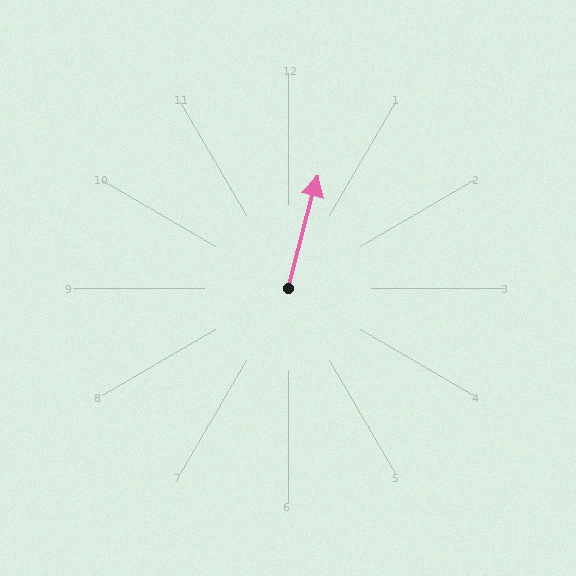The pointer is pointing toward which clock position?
Roughly 12 o'clock.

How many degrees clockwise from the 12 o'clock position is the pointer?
Approximately 15 degrees.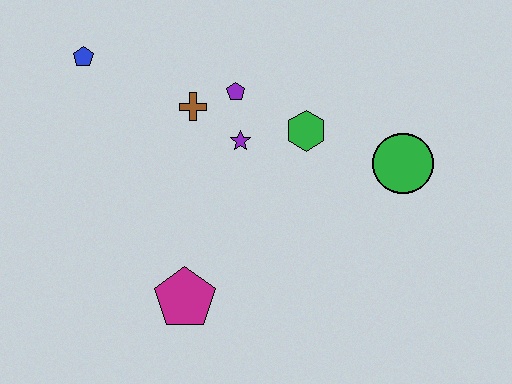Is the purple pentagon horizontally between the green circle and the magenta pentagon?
Yes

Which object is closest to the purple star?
The purple pentagon is closest to the purple star.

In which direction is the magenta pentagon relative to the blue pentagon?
The magenta pentagon is below the blue pentagon.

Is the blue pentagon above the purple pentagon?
Yes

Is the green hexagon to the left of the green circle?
Yes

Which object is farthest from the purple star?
The blue pentagon is farthest from the purple star.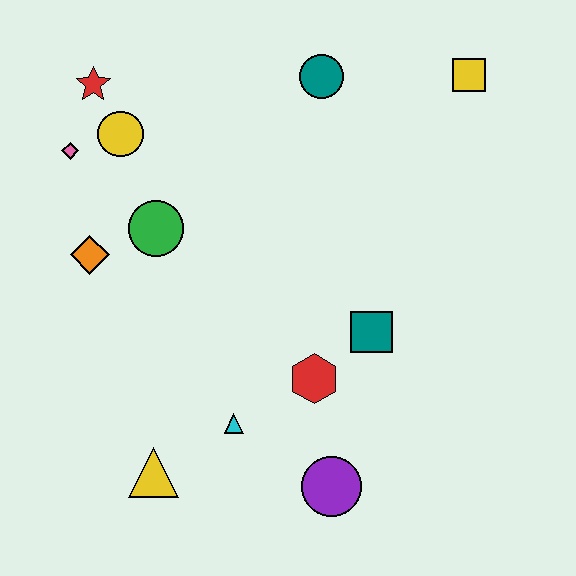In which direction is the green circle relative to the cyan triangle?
The green circle is above the cyan triangle.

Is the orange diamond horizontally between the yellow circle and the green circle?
No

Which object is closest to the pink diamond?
The yellow circle is closest to the pink diamond.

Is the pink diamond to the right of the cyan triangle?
No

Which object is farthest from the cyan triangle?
The yellow square is farthest from the cyan triangle.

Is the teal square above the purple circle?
Yes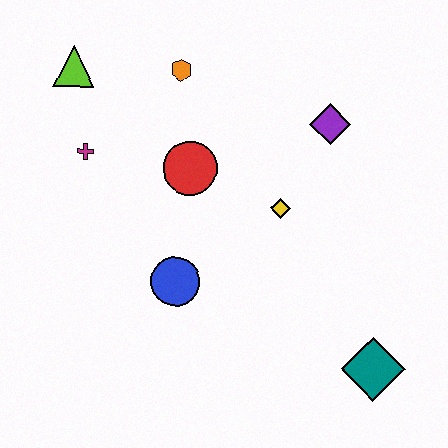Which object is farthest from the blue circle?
The lime triangle is farthest from the blue circle.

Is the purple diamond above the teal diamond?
Yes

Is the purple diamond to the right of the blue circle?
Yes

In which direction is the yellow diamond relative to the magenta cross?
The yellow diamond is to the right of the magenta cross.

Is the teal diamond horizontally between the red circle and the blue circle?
No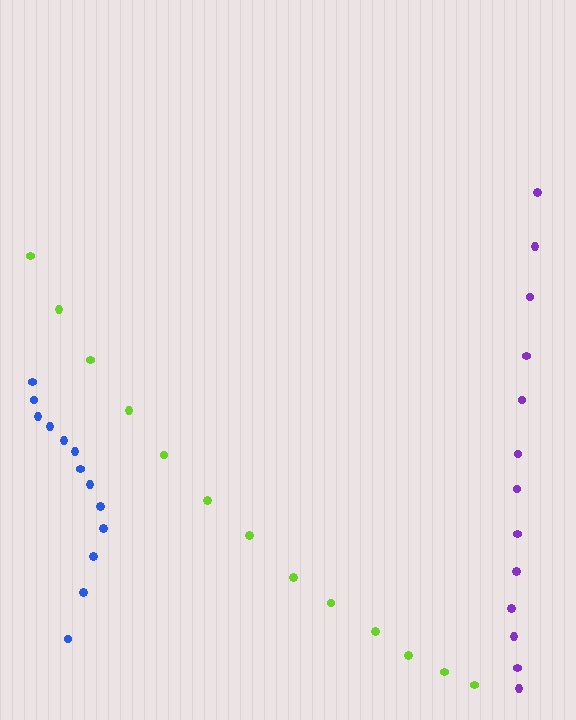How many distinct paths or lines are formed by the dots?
There are 3 distinct paths.